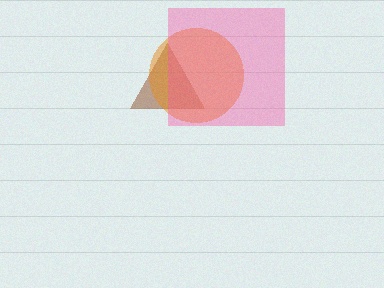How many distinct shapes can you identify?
There are 3 distinct shapes: a brown triangle, an orange circle, a pink square.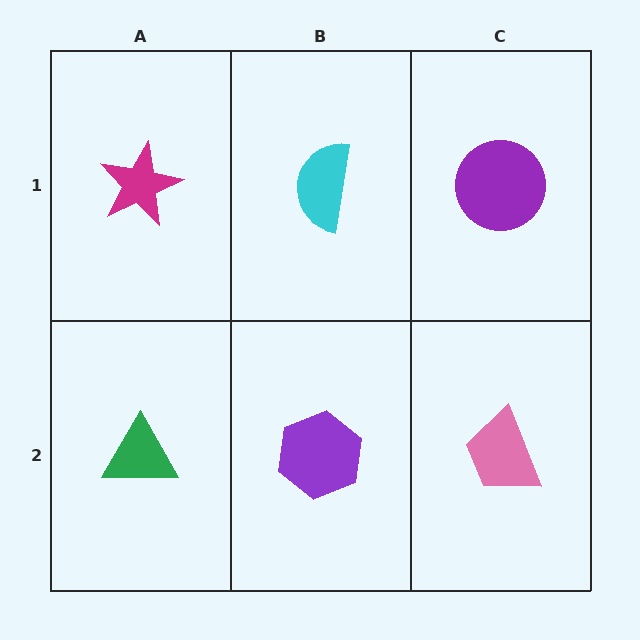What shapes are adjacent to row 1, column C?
A pink trapezoid (row 2, column C), a cyan semicircle (row 1, column B).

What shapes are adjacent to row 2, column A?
A magenta star (row 1, column A), a purple hexagon (row 2, column B).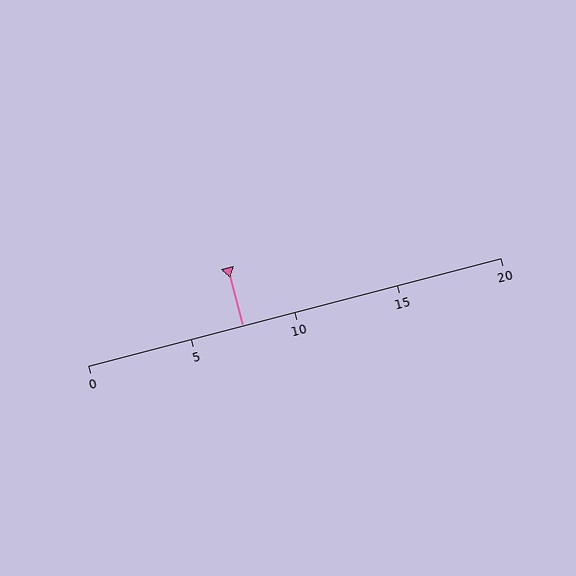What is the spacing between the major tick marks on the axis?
The major ticks are spaced 5 apart.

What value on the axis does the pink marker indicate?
The marker indicates approximately 7.5.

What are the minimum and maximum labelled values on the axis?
The axis runs from 0 to 20.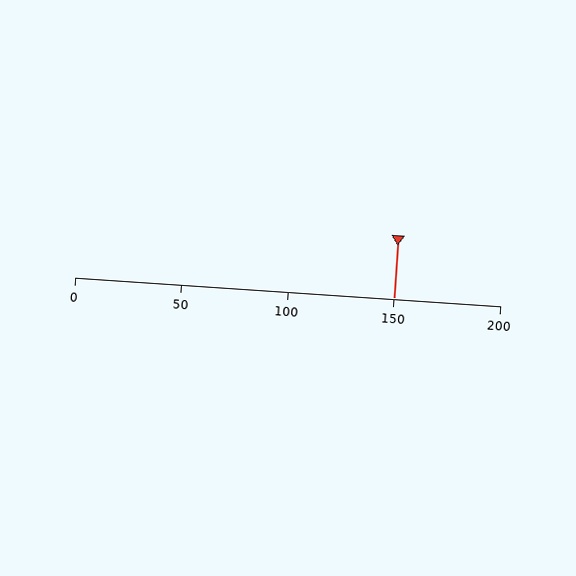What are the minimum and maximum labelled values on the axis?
The axis runs from 0 to 200.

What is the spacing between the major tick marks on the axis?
The major ticks are spaced 50 apart.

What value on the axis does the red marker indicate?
The marker indicates approximately 150.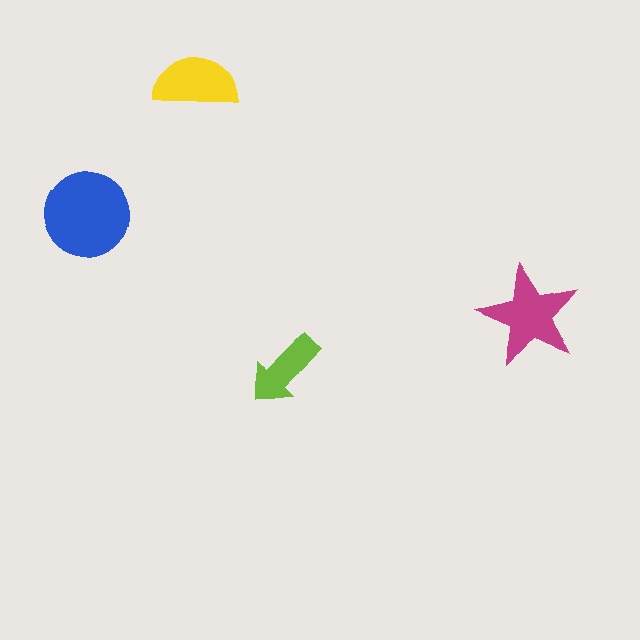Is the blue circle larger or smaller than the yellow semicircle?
Larger.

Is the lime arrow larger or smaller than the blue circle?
Smaller.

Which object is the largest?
The blue circle.